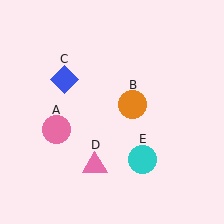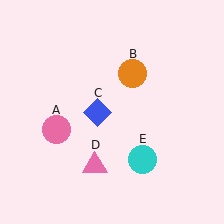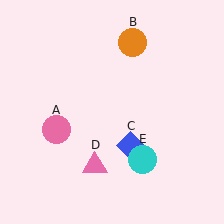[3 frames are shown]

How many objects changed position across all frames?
2 objects changed position: orange circle (object B), blue diamond (object C).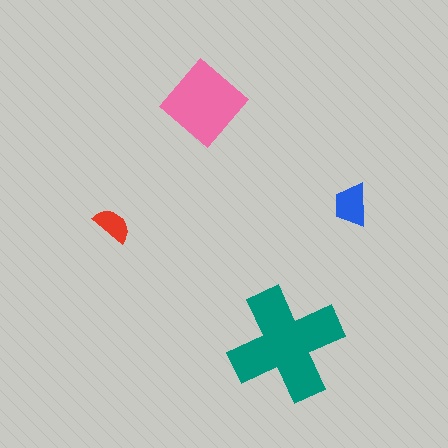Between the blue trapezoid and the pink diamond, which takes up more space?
The pink diamond.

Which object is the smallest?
The red semicircle.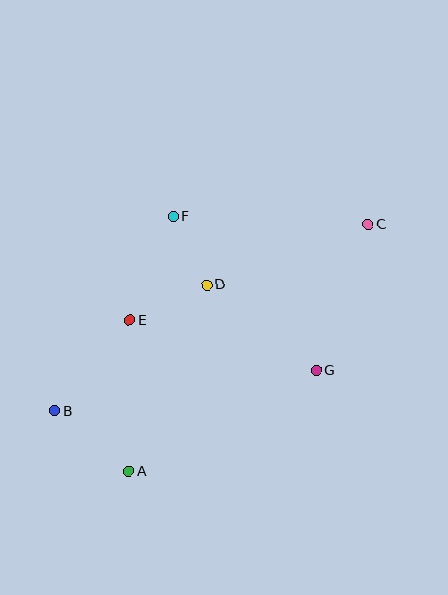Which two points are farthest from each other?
Points B and C are farthest from each other.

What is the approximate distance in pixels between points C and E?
The distance between C and E is approximately 257 pixels.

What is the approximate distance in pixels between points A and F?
The distance between A and F is approximately 259 pixels.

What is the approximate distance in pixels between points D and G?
The distance between D and G is approximately 139 pixels.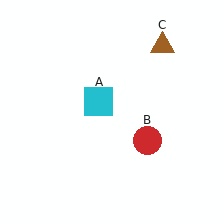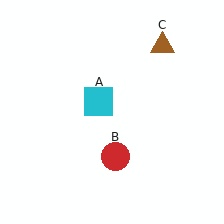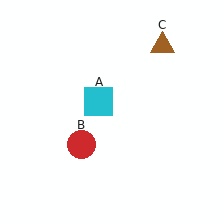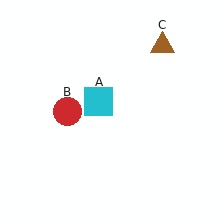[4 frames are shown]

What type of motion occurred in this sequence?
The red circle (object B) rotated clockwise around the center of the scene.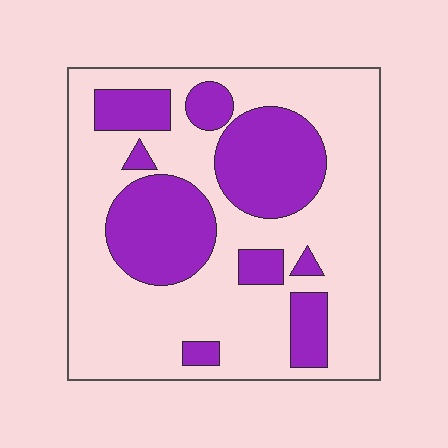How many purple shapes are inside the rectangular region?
9.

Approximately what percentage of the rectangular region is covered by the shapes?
Approximately 30%.